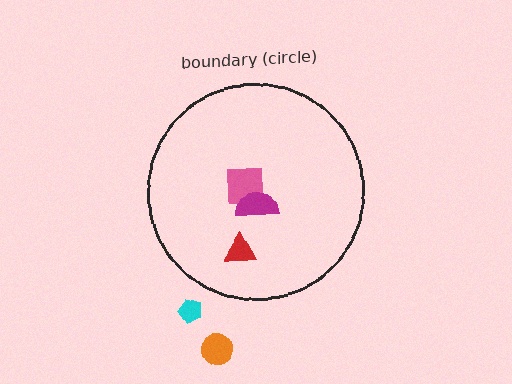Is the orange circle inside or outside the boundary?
Outside.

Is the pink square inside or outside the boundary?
Inside.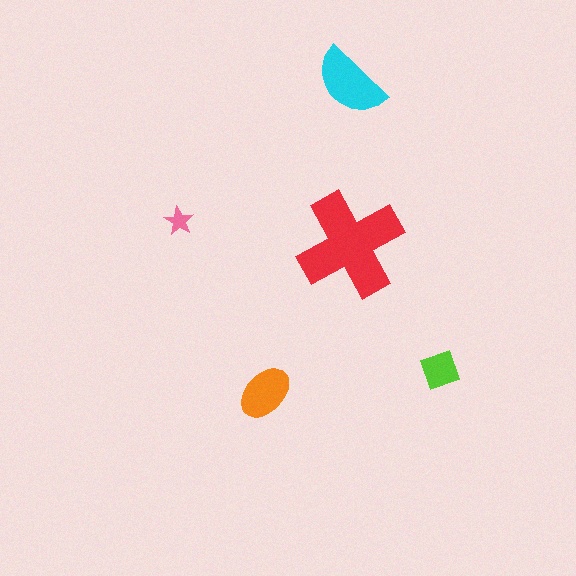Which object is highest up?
The cyan semicircle is topmost.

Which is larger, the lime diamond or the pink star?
The lime diamond.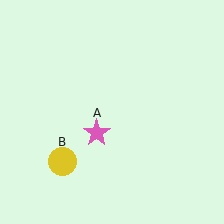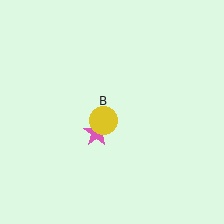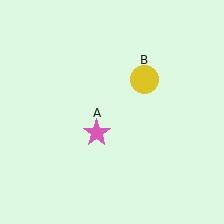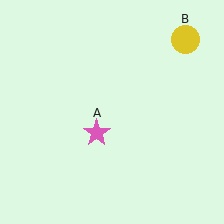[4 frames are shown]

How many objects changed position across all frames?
1 object changed position: yellow circle (object B).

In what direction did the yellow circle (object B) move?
The yellow circle (object B) moved up and to the right.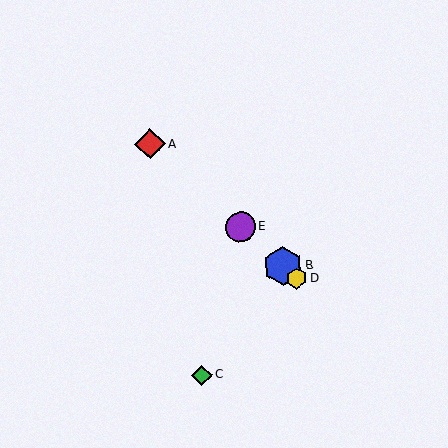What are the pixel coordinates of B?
Object B is at (283, 266).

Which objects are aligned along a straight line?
Objects A, B, D, E are aligned along a straight line.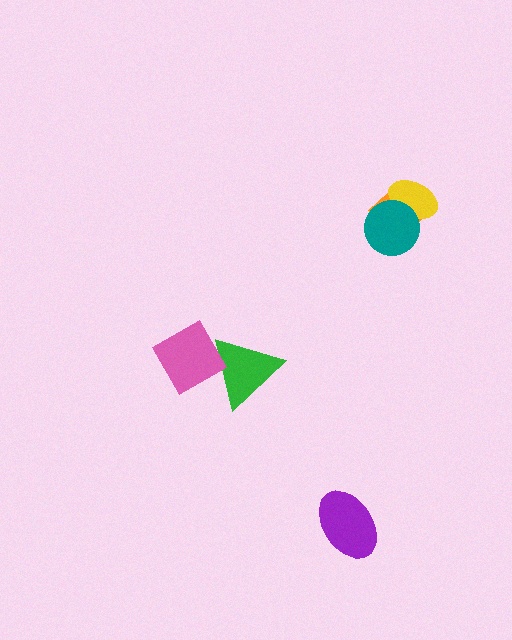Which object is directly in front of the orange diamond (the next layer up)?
The yellow ellipse is directly in front of the orange diamond.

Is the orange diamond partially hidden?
Yes, it is partially covered by another shape.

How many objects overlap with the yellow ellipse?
2 objects overlap with the yellow ellipse.